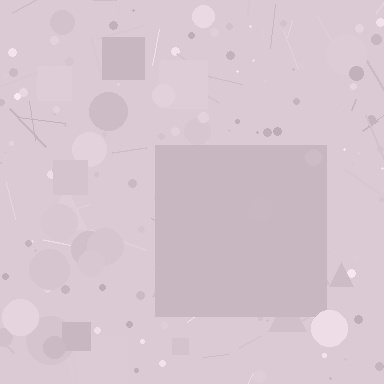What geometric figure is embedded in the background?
A square is embedded in the background.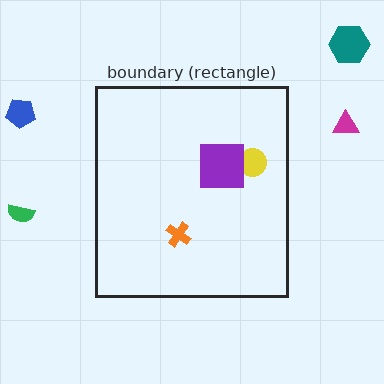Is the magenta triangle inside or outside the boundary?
Outside.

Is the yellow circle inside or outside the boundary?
Inside.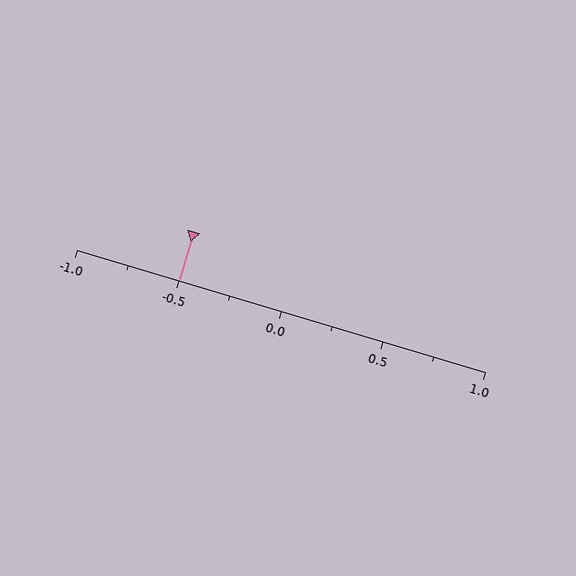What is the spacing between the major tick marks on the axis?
The major ticks are spaced 0.5 apart.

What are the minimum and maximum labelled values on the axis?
The axis runs from -1.0 to 1.0.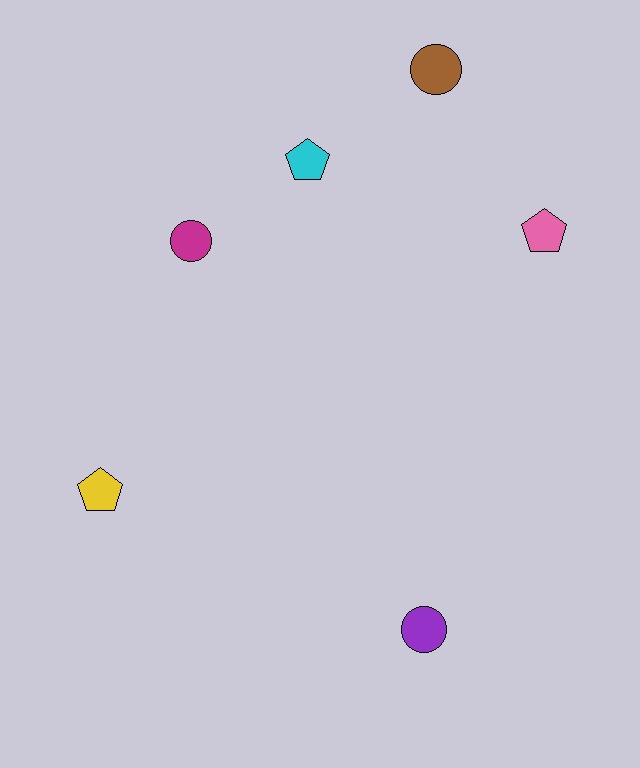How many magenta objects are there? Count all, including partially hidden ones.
There is 1 magenta object.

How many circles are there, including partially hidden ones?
There are 3 circles.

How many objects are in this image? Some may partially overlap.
There are 6 objects.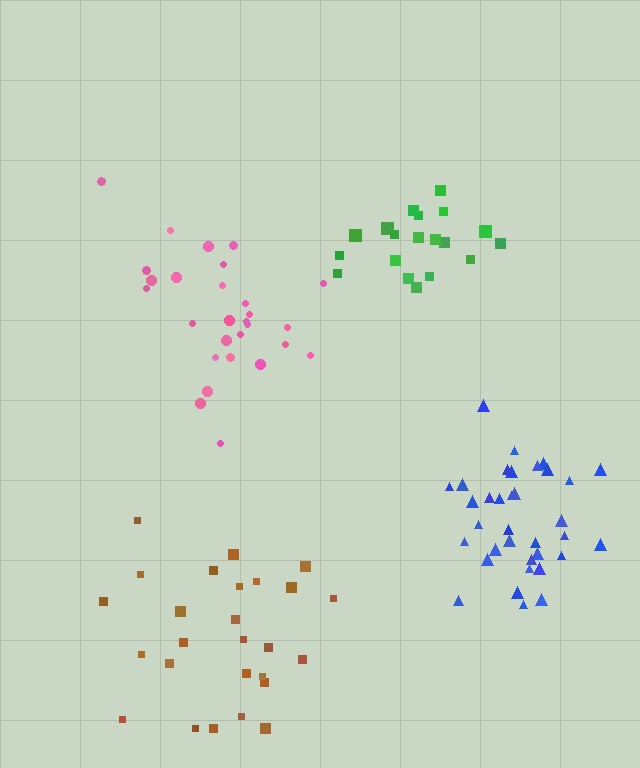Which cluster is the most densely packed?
Blue.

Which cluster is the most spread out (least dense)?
Brown.